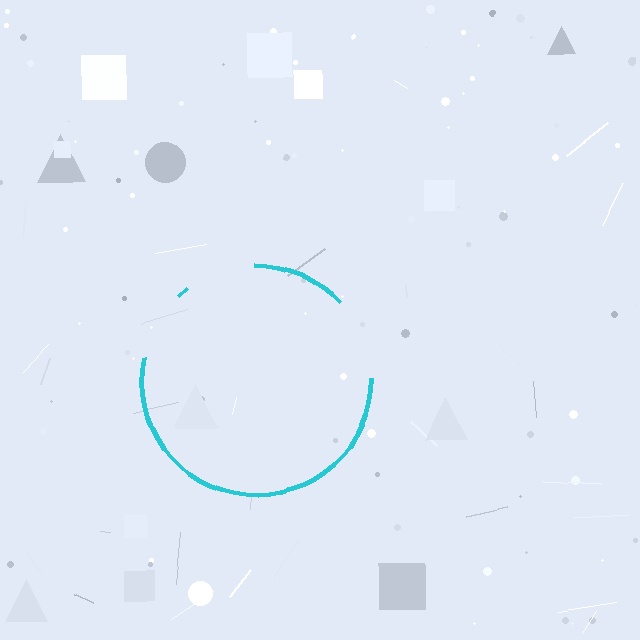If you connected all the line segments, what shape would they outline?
They would outline a circle.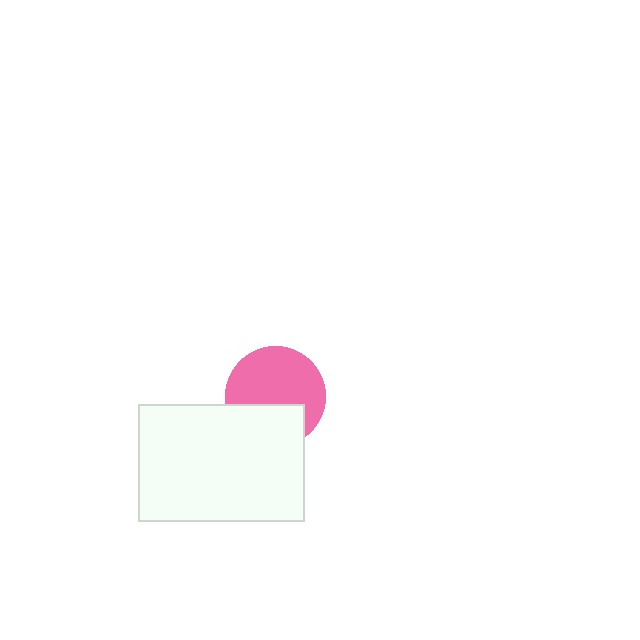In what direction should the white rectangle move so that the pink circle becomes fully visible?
The white rectangle should move down. That is the shortest direction to clear the overlap and leave the pink circle fully visible.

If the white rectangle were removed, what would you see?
You would see the complete pink circle.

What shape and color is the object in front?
The object in front is a white rectangle.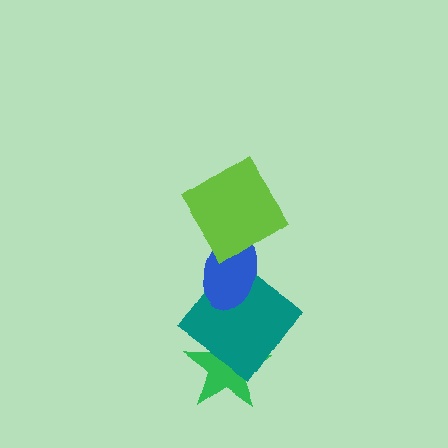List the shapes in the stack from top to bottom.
From top to bottom: the lime diamond, the blue ellipse, the teal diamond, the green star.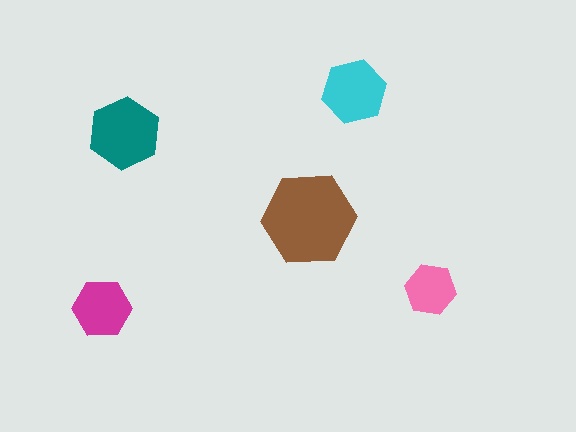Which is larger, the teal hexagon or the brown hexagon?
The brown one.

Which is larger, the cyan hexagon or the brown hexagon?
The brown one.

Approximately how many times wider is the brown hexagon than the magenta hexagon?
About 1.5 times wider.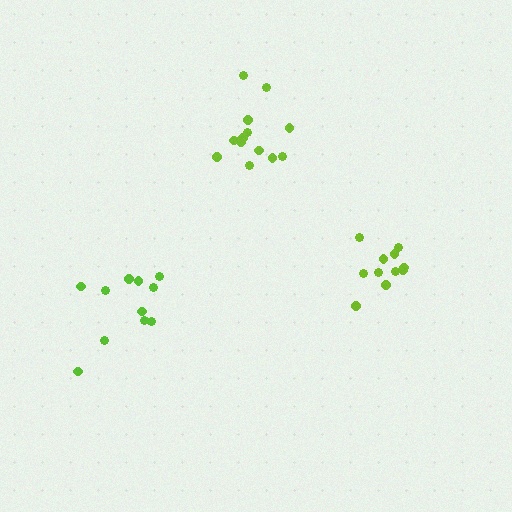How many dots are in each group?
Group 1: 12 dots, Group 2: 11 dots, Group 3: 14 dots (37 total).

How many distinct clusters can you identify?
There are 3 distinct clusters.